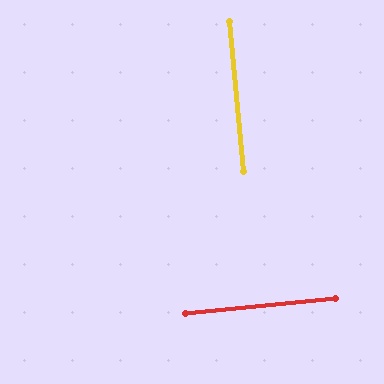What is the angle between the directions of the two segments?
Approximately 90 degrees.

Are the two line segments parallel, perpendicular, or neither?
Perpendicular — they meet at approximately 90°.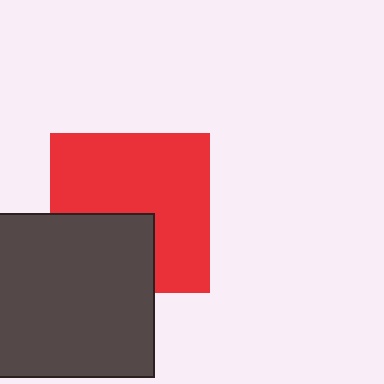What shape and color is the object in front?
The object in front is a dark gray square.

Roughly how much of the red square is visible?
Most of it is visible (roughly 67%).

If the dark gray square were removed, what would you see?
You would see the complete red square.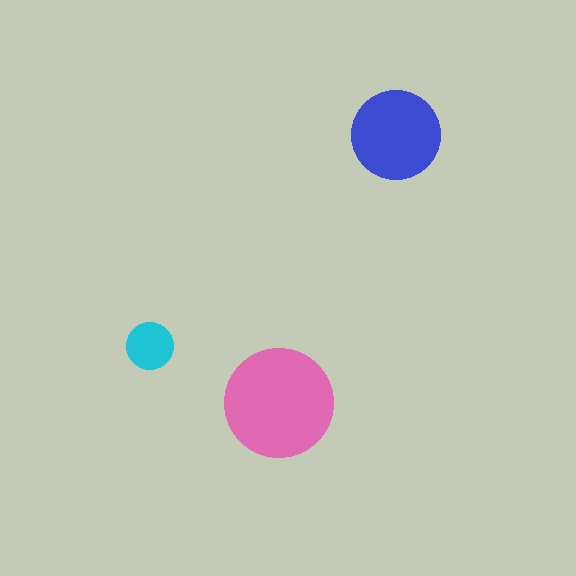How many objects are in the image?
There are 3 objects in the image.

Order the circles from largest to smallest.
the pink one, the blue one, the cyan one.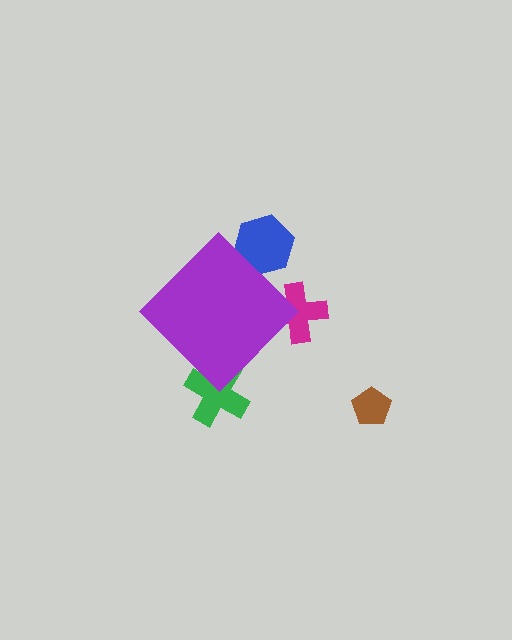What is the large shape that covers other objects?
A purple diamond.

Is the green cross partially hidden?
Yes, the green cross is partially hidden behind the purple diamond.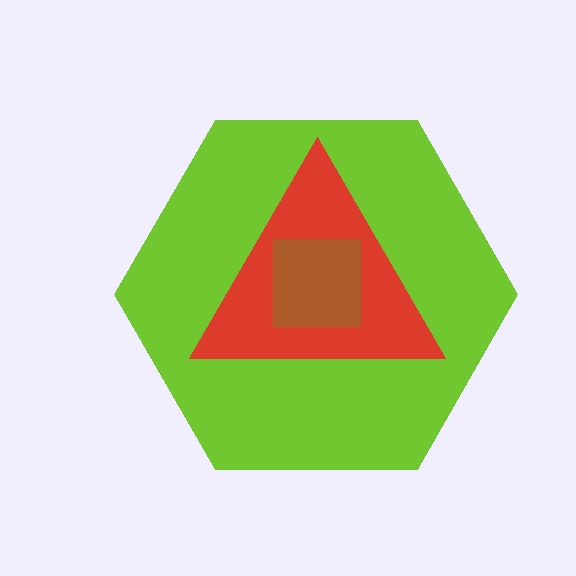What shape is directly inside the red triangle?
The brown square.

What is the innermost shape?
The brown square.